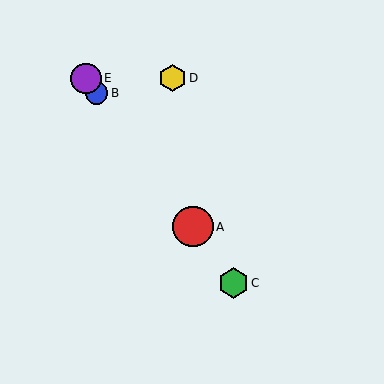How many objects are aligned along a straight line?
4 objects (A, B, C, E) are aligned along a straight line.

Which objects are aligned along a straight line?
Objects A, B, C, E are aligned along a straight line.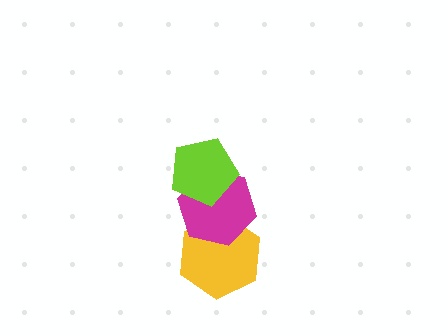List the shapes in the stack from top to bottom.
From top to bottom: the lime pentagon, the magenta hexagon, the yellow hexagon.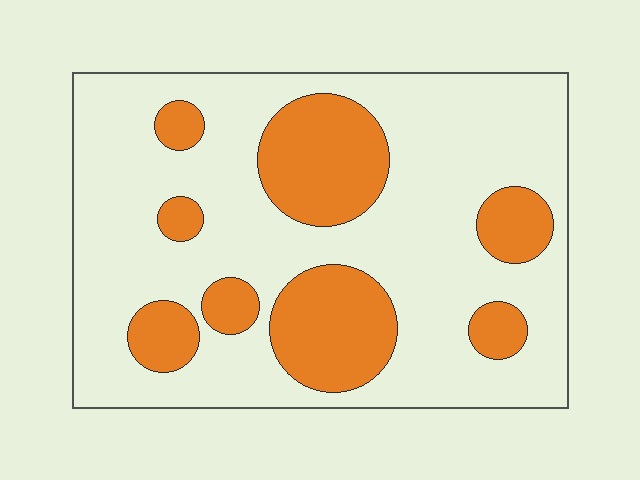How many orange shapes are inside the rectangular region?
8.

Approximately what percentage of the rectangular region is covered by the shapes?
Approximately 25%.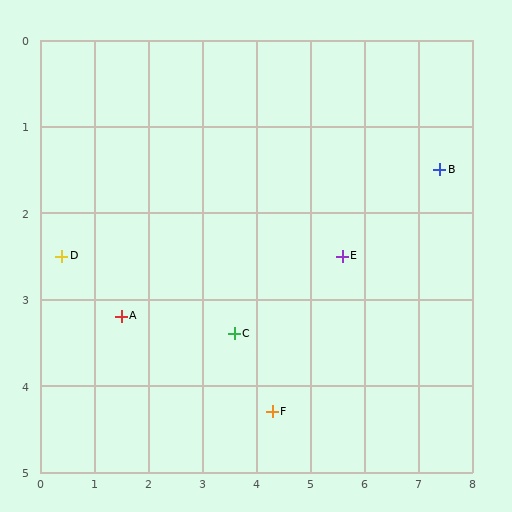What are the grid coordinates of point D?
Point D is at approximately (0.4, 2.5).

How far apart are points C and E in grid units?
Points C and E are about 2.2 grid units apart.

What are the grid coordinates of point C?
Point C is at approximately (3.6, 3.4).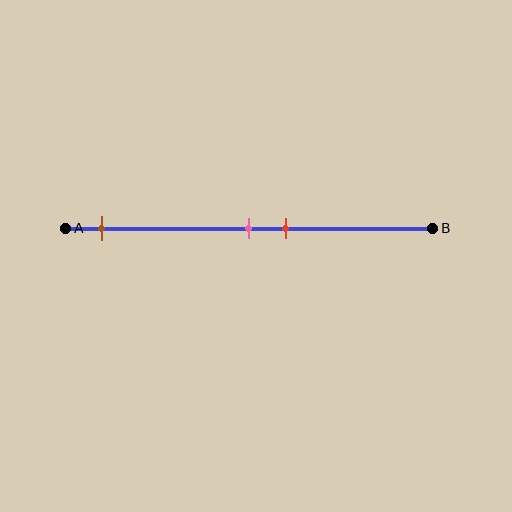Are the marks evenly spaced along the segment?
No, the marks are not evenly spaced.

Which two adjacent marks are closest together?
The pink and red marks are the closest adjacent pair.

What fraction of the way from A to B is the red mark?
The red mark is approximately 60% (0.6) of the way from A to B.